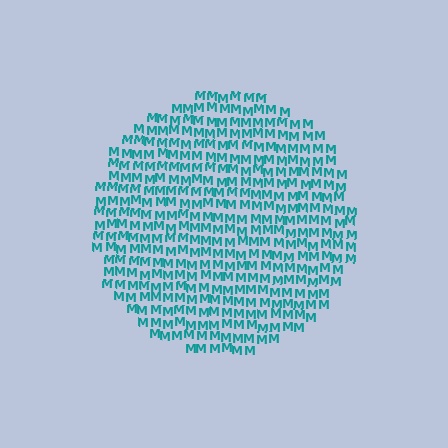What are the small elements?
The small elements are letter M's.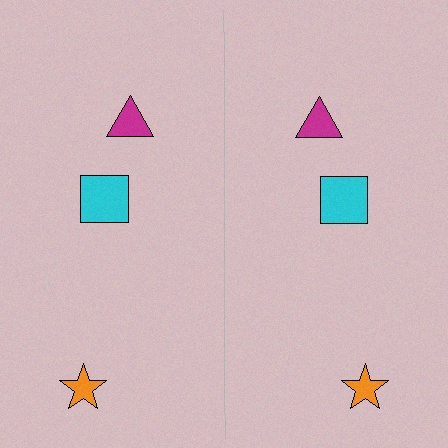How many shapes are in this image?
There are 6 shapes in this image.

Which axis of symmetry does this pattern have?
The pattern has a vertical axis of symmetry running through the center of the image.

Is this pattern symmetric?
Yes, this pattern has bilateral (reflection) symmetry.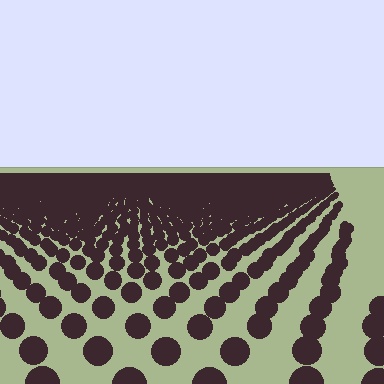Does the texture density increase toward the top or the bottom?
Density increases toward the top.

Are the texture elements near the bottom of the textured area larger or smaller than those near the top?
Larger. Near the bottom, elements are closer to the viewer and appear at a bigger on-screen size.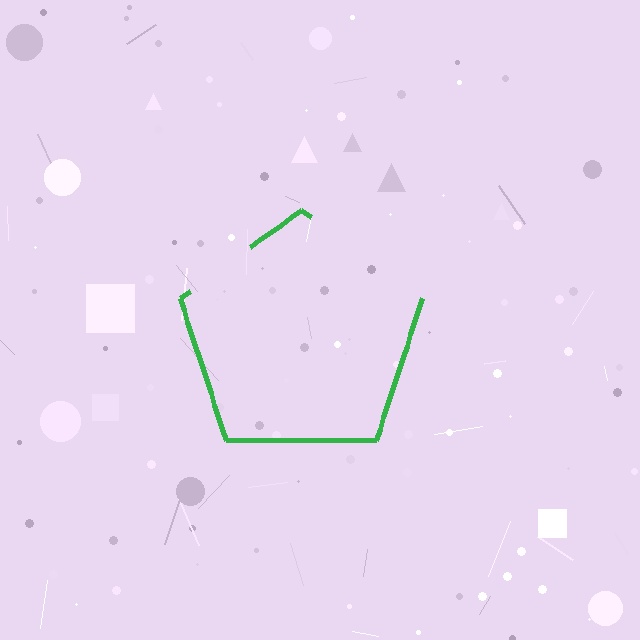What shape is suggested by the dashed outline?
The dashed outline suggests a pentagon.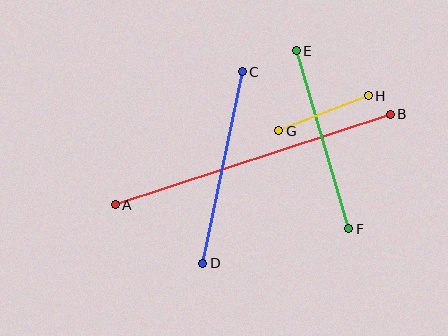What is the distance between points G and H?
The distance is approximately 96 pixels.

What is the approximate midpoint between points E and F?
The midpoint is at approximately (322, 140) pixels.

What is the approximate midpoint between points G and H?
The midpoint is at approximately (324, 113) pixels.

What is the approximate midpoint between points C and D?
The midpoint is at approximately (223, 167) pixels.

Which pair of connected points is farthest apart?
Points A and B are farthest apart.